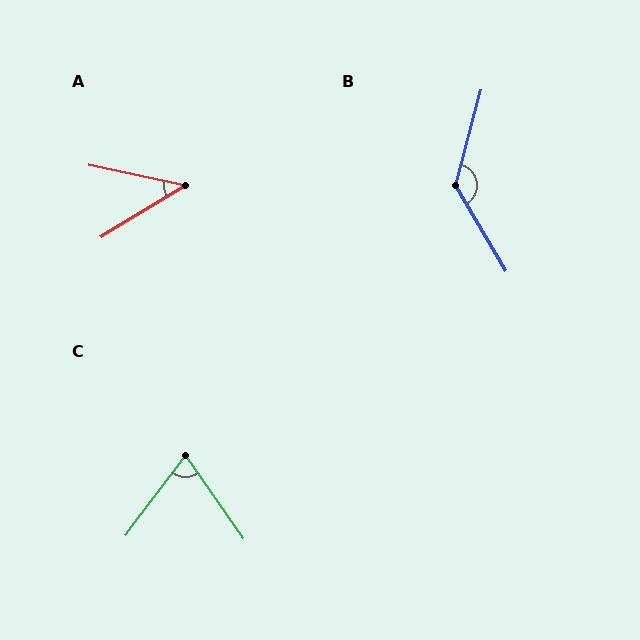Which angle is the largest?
B, at approximately 135 degrees.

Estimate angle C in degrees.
Approximately 71 degrees.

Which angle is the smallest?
A, at approximately 43 degrees.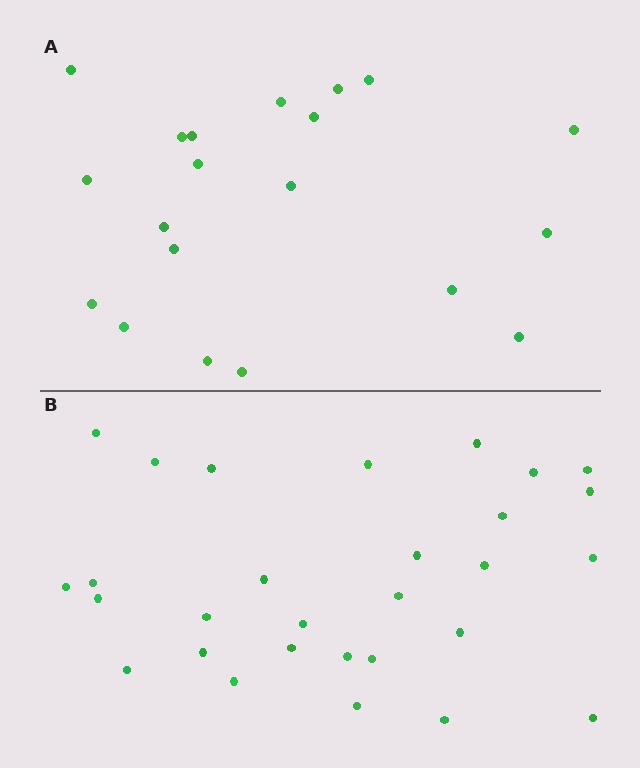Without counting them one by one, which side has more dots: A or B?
Region B (the bottom region) has more dots.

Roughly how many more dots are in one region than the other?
Region B has roughly 8 or so more dots than region A.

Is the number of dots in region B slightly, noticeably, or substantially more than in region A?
Region B has substantially more. The ratio is roughly 1.4 to 1.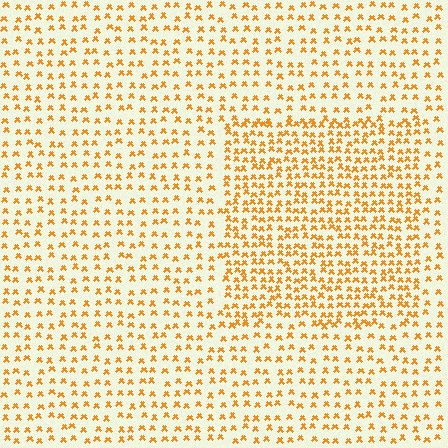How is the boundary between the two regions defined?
The boundary is defined by a change in element density (approximately 1.8x ratio). All elements are the same color, size, and shape.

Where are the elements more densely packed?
The elements are more densely packed inside the rectangle boundary.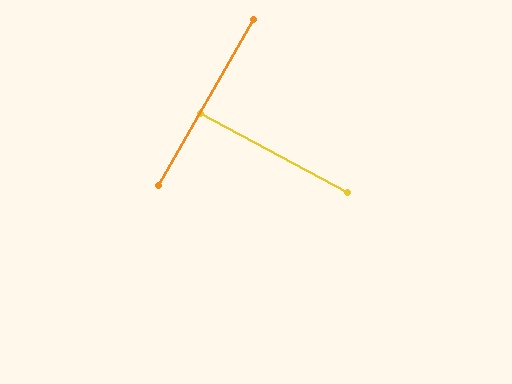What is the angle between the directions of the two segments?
Approximately 88 degrees.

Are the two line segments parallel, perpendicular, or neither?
Perpendicular — they meet at approximately 88°.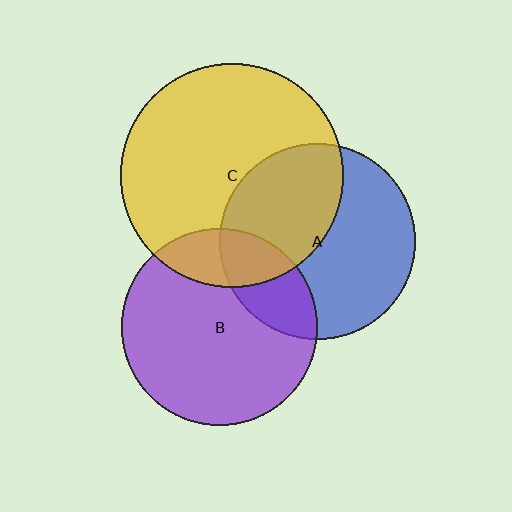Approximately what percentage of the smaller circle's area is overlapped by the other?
Approximately 20%.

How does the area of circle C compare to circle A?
Approximately 1.3 times.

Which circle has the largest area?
Circle C (yellow).